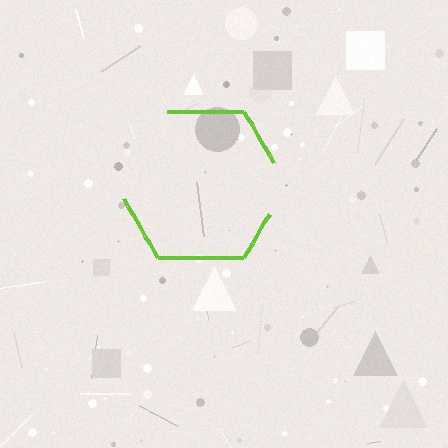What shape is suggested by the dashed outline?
The dashed outline suggests a hexagon.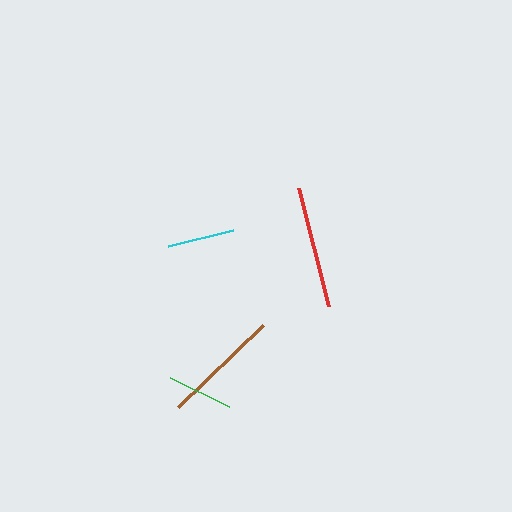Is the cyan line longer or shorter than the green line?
The cyan line is longer than the green line.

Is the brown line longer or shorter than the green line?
The brown line is longer than the green line.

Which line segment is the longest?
The red line is the longest at approximately 122 pixels.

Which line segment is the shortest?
The green line is the shortest at approximately 66 pixels.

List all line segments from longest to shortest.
From longest to shortest: red, brown, cyan, green.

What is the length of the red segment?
The red segment is approximately 122 pixels long.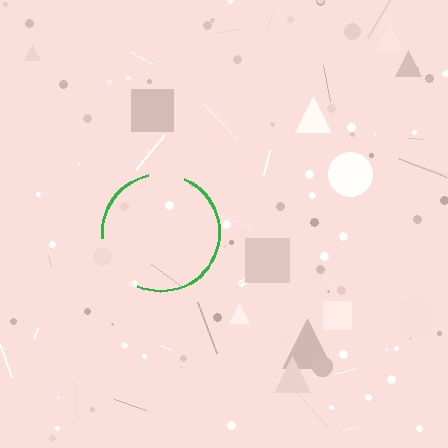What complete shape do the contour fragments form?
The contour fragments form a circle.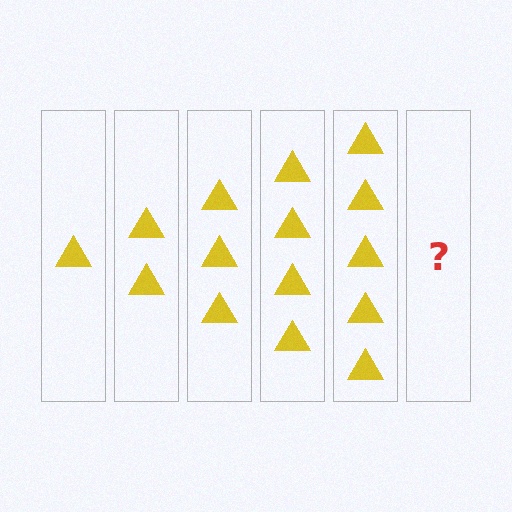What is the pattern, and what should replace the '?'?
The pattern is that each step adds one more triangle. The '?' should be 6 triangles.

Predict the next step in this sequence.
The next step is 6 triangles.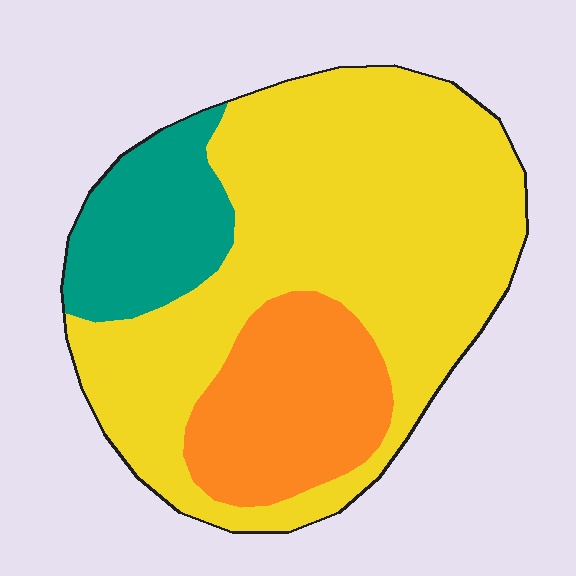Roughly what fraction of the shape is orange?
Orange takes up about one fifth (1/5) of the shape.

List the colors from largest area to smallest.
From largest to smallest: yellow, orange, teal.